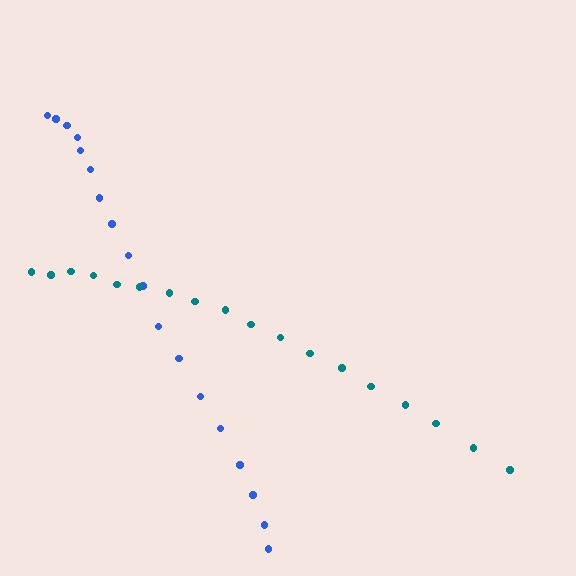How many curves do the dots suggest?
There are 2 distinct paths.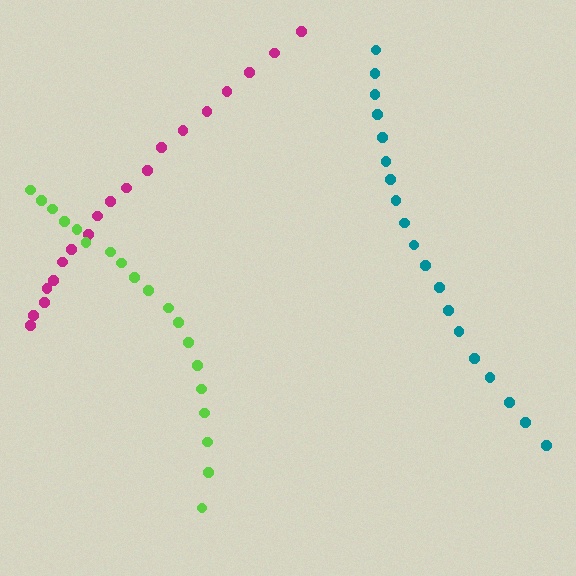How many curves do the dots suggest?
There are 3 distinct paths.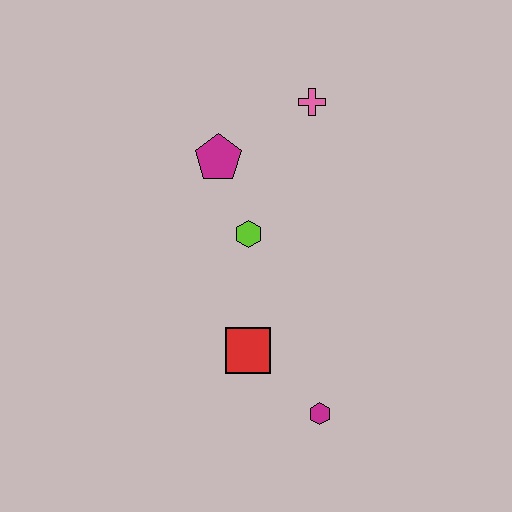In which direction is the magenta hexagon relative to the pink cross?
The magenta hexagon is below the pink cross.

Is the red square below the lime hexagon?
Yes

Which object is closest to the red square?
The magenta hexagon is closest to the red square.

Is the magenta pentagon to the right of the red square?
No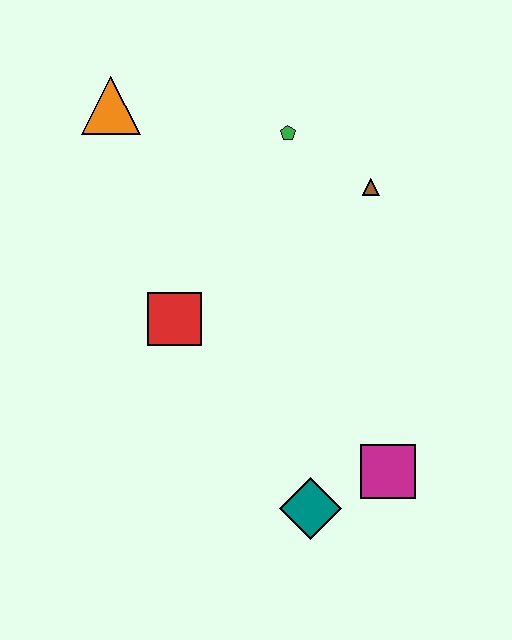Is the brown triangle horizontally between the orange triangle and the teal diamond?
No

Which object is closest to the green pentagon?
The brown triangle is closest to the green pentagon.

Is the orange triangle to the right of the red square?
No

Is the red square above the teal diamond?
Yes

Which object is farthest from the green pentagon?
The teal diamond is farthest from the green pentagon.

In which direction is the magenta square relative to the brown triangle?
The magenta square is below the brown triangle.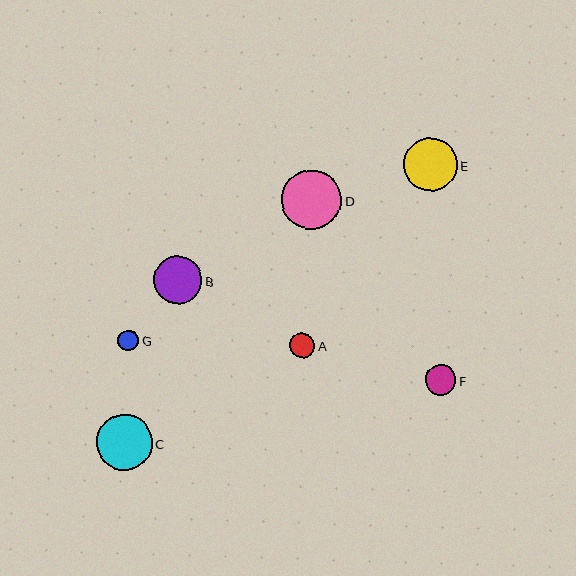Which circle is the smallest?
Circle G is the smallest with a size of approximately 21 pixels.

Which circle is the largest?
Circle D is the largest with a size of approximately 60 pixels.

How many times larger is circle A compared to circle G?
Circle A is approximately 1.2 times the size of circle G.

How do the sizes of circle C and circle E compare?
Circle C and circle E are approximately the same size.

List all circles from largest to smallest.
From largest to smallest: D, C, E, B, F, A, G.